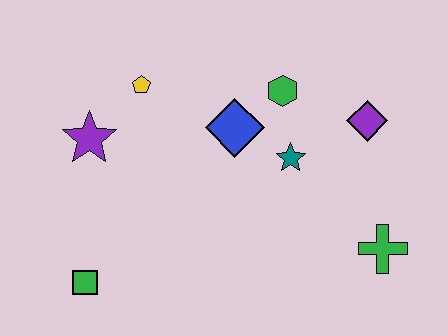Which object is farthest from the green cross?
The purple star is farthest from the green cross.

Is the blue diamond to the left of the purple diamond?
Yes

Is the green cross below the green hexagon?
Yes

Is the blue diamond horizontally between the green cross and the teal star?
No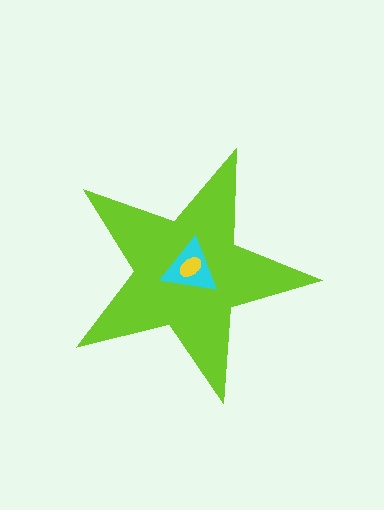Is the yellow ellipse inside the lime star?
Yes.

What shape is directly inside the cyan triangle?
The yellow ellipse.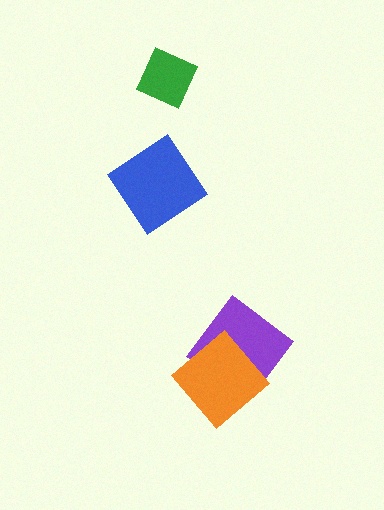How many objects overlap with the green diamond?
0 objects overlap with the green diamond.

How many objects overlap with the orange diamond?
1 object overlaps with the orange diamond.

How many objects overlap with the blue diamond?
0 objects overlap with the blue diamond.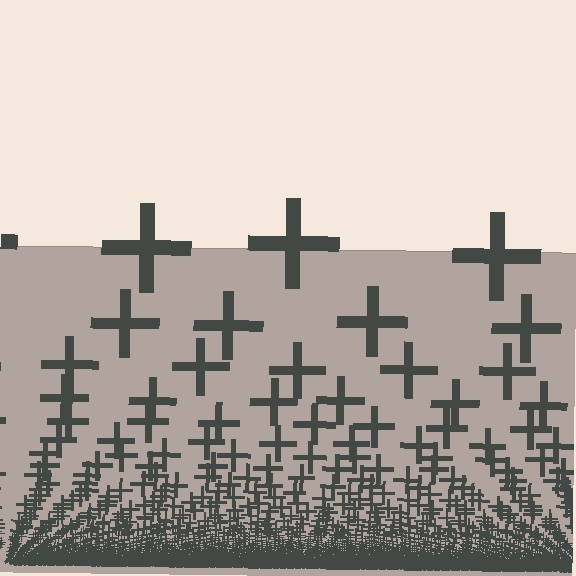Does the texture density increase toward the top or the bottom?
Density increases toward the bottom.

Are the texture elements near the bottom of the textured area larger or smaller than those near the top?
Smaller. The gradient is inverted — elements near the bottom are smaller and denser.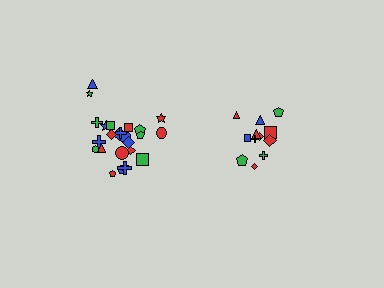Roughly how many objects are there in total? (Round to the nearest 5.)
Roughly 35 objects in total.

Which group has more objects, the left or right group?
The left group.